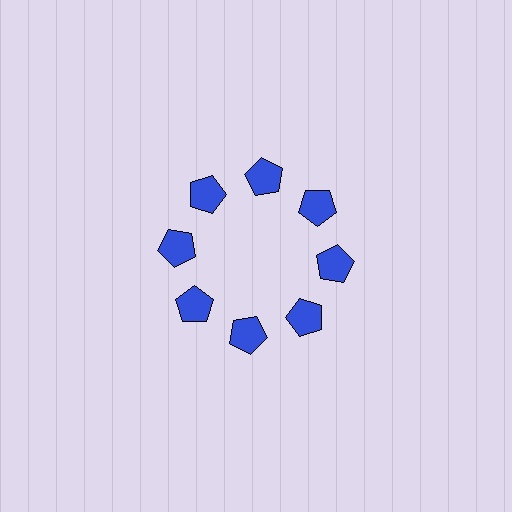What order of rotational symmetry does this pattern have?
This pattern has 8-fold rotational symmetry.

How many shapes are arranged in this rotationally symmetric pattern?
There are 8 shapes, arranged in 8 groups of 1.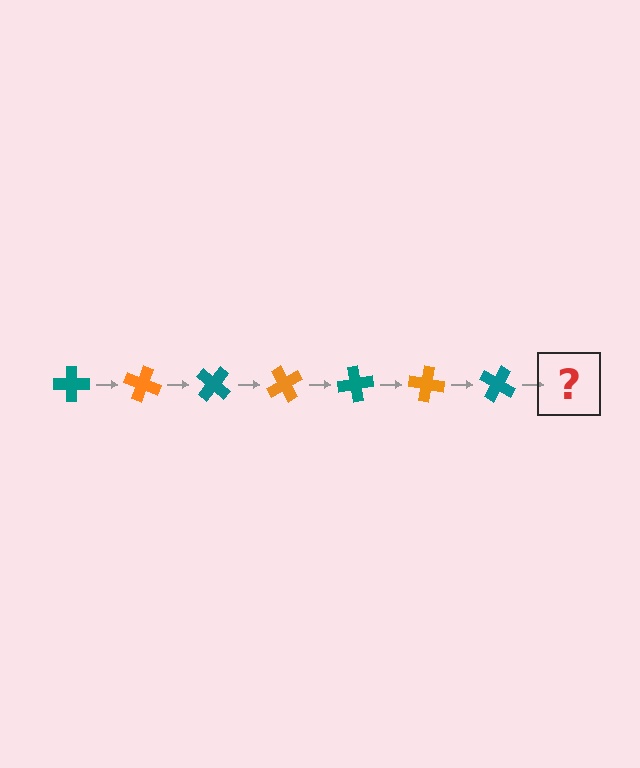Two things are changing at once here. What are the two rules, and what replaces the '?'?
The two rules are that it rotates 20 degrees each step and the color cycles through teal and orange. The '?' should be an orange cross, rotated 140 degrees from the start.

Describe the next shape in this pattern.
It should be an orange cross, rotated 140 degrees from the start.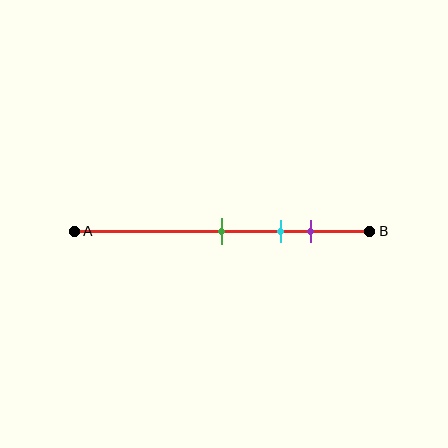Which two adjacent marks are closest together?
The cyan and purple marks are the closest adjacent pair.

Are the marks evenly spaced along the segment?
Yes, the marks are approximately evenly spaced.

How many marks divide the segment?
There are 3 marks dividing the segment.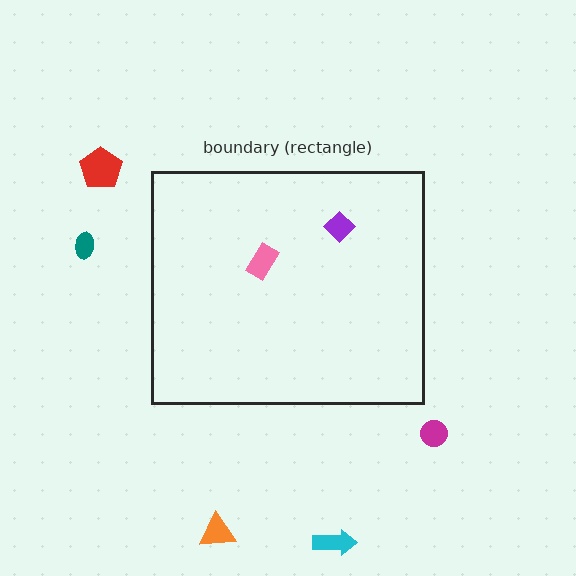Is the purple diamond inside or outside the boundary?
Inside.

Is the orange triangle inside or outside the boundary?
Outside.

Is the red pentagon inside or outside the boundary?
Outside.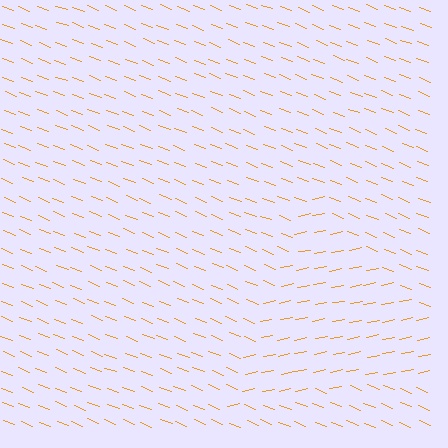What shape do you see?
I see a triangle.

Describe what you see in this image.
The image is filled with small orange line segments. A triangle region in the image has lines oriented differently from the surrounding lines, creating a visible texture boundary.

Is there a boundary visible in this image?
Yes, there is a texture boundary formed by a change in line orientation.